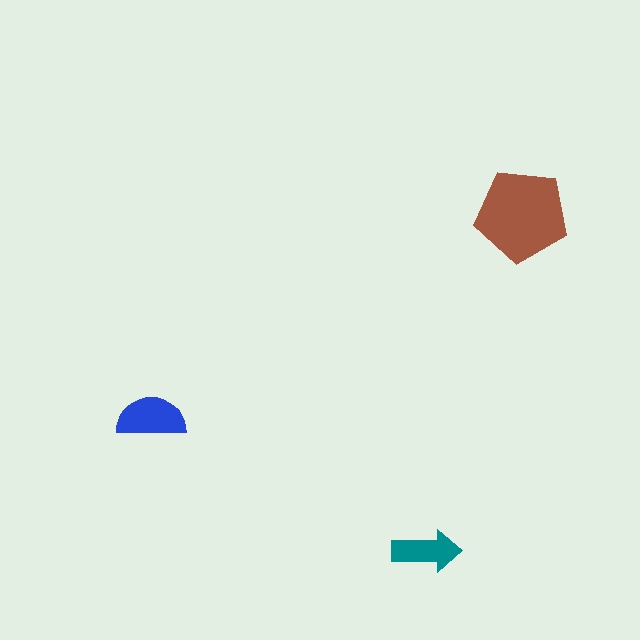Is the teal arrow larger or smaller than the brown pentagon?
Smaller.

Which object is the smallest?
The teal arrow.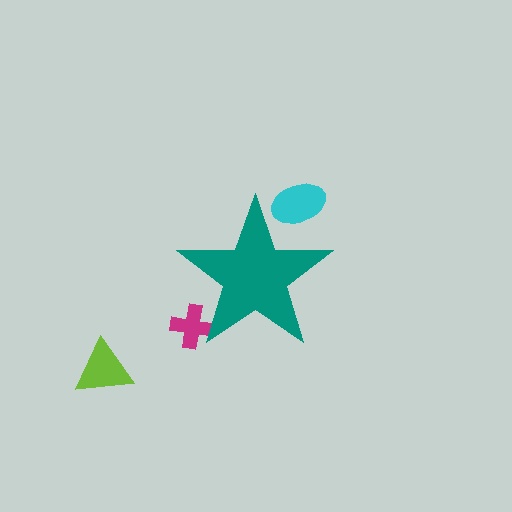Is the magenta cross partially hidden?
Yes, the magenta cross is partially hidden behind the teal star.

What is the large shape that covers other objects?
A teal star.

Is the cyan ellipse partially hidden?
Yes, the cyan ellipse is partially hidden behind the teal star.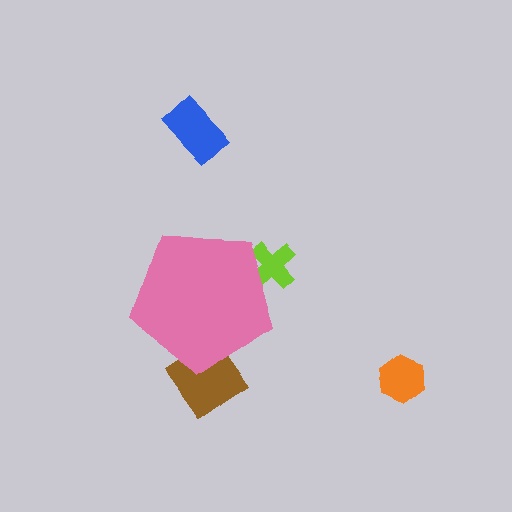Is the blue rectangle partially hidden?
No, the blue rectangle is fully visible.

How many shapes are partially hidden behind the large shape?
2 shapes are partially hidden.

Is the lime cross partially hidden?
Yes, the lime cross is partially hidden behind the pink pentagon.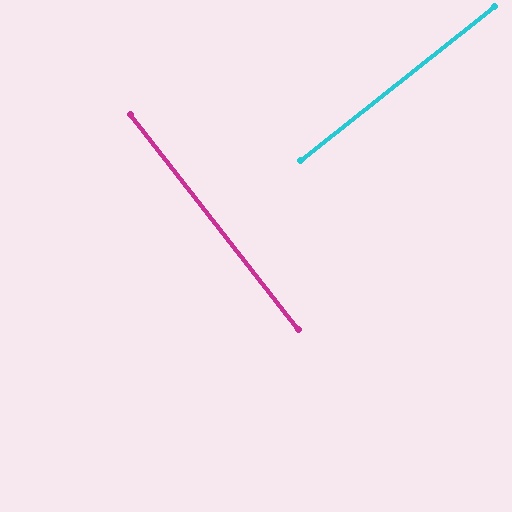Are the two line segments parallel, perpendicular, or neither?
Perpendicular — they meet at approximately 90°.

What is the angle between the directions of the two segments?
Approximately 90 degrees.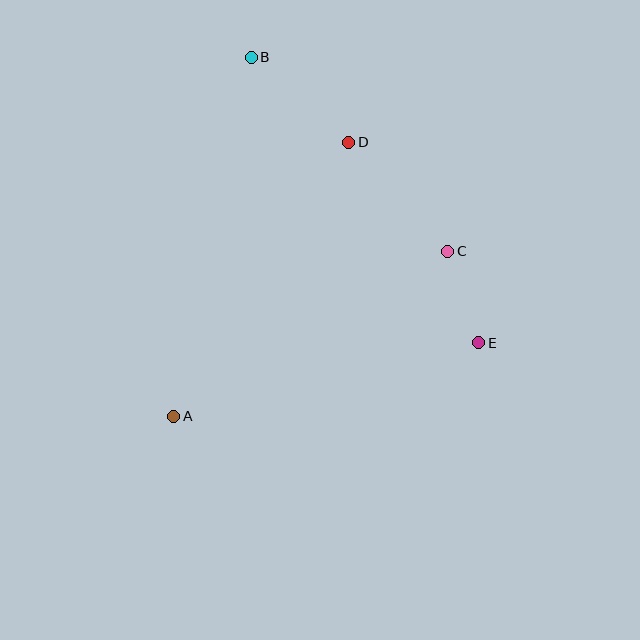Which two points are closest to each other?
Points C and E are closest to each other.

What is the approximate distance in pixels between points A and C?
The distance between A and C is approximately 320 pixels.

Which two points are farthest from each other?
Points A and B are farthest from each other.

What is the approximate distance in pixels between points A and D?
The distance between A and D is approximately 325 pixels.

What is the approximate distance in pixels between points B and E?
The distance between B and E is approximately 365 pixels.